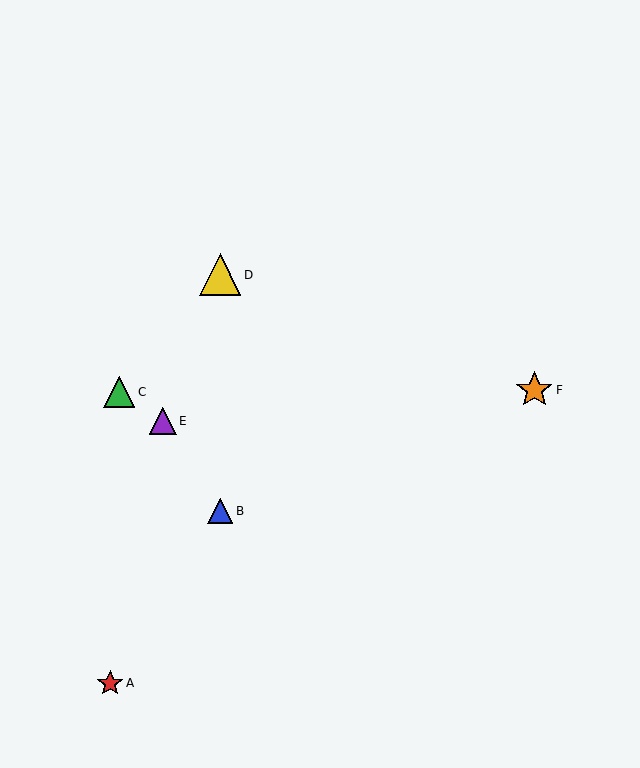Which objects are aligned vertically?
Objects B, D are aligned vertically.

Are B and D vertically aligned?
Yes, both are at x≈220.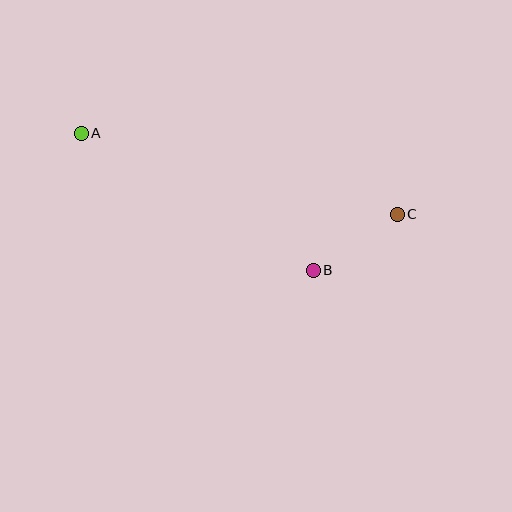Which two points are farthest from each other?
Points A and C are farthest from each other.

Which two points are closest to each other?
Points B and C are closest to each other.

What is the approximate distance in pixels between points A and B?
The distance between A and B is approximately 269 pixels.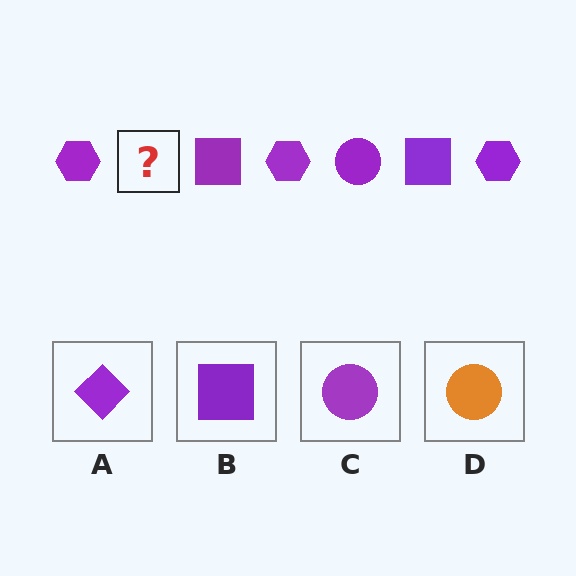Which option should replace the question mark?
Option C.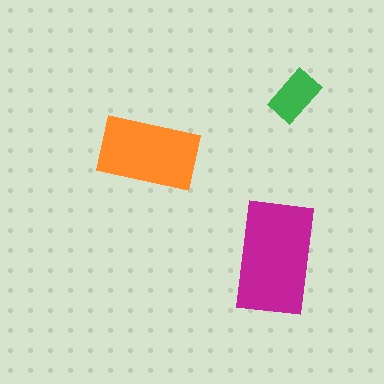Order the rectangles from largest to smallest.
the magenta one, the orange one, the green one.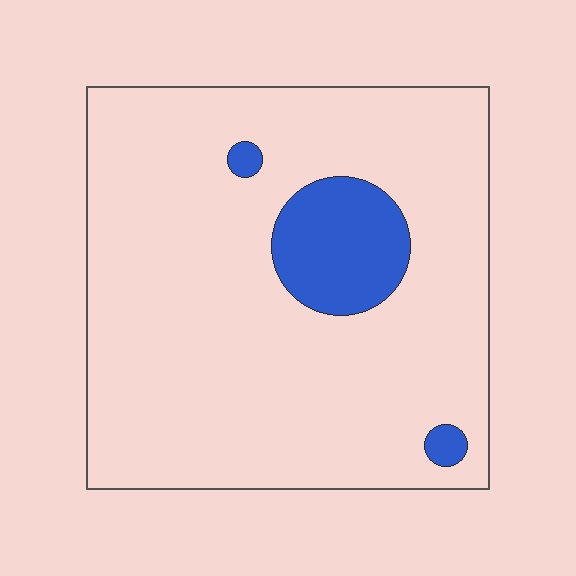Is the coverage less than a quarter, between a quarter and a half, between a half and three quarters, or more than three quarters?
Less than a quarter.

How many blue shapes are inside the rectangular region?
3.